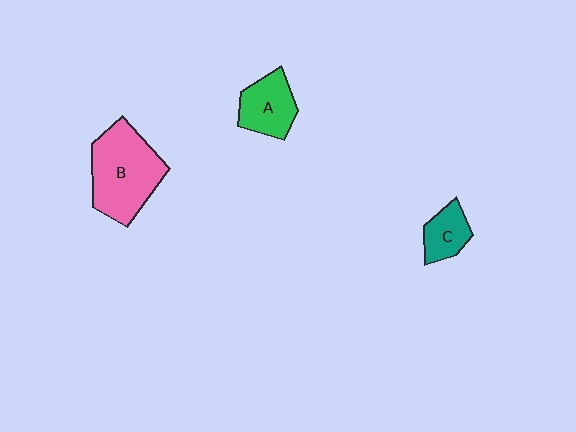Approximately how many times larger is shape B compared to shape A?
Approximately 1.8 times.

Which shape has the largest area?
Shape B (pink).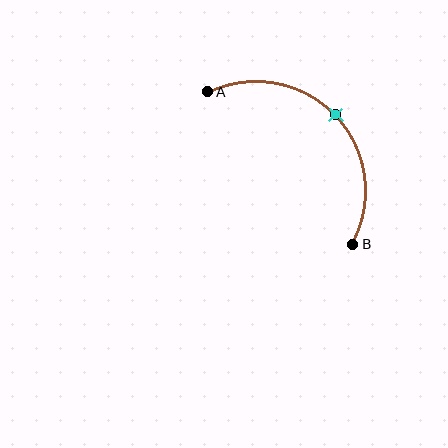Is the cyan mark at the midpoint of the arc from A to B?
Yes. The cyan mark lies on the arc at equal arc-length from both A and B — it is the arc midpoint.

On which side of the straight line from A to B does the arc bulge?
The arc bulges above and to the right of the straight line connecting A and B.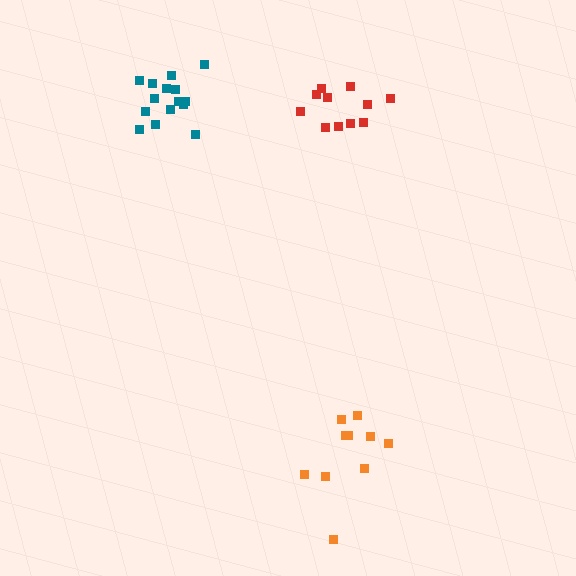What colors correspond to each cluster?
The clusters are colored: teal, red, orange.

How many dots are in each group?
Group 1: 15 dots, Group 2: 11 dots, Group 3: 10 dots (36 total).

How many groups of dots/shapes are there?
There are 3 groups.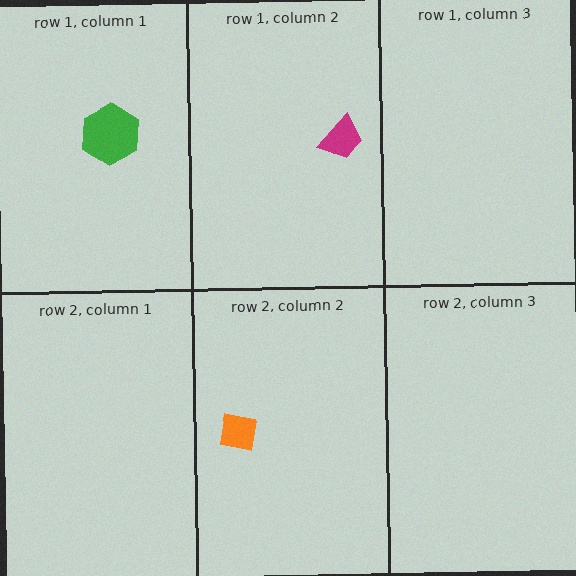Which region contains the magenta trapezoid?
The row 1, column 2 region.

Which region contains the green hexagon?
The row 1, column 1 region.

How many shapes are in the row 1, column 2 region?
1.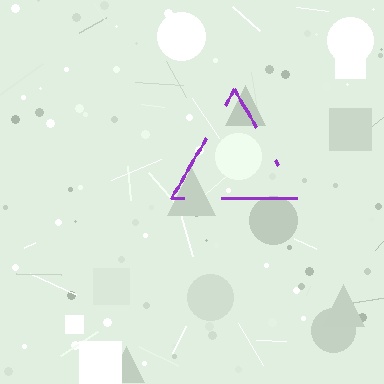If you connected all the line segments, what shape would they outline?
They would outline a triangle.